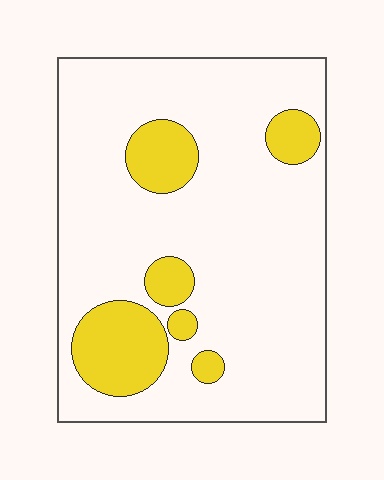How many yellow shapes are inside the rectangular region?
6.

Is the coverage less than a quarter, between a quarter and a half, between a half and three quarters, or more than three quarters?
Less than a quarter.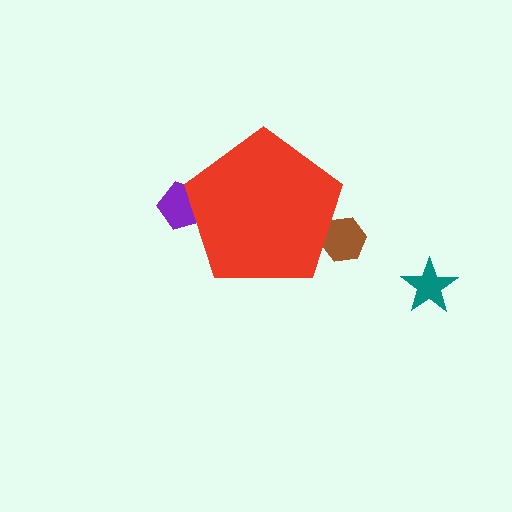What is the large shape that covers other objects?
A red pentagon.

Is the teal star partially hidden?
No, the teal star is fully visible.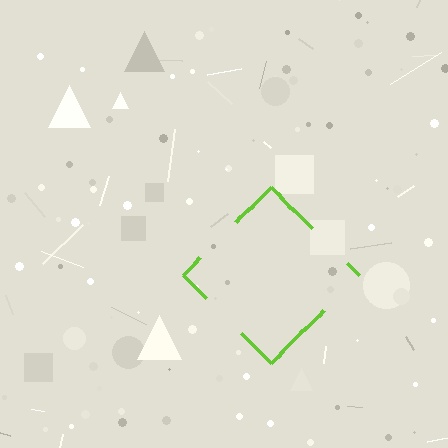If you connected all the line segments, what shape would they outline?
They would outline a diamond.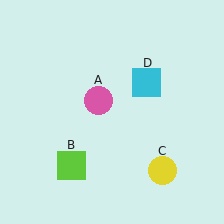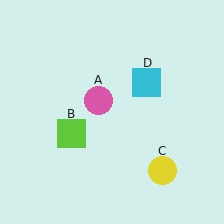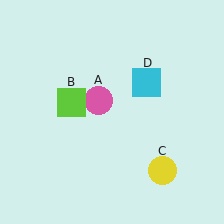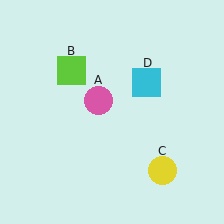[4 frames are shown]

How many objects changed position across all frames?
1 object changed position: lime square (object B).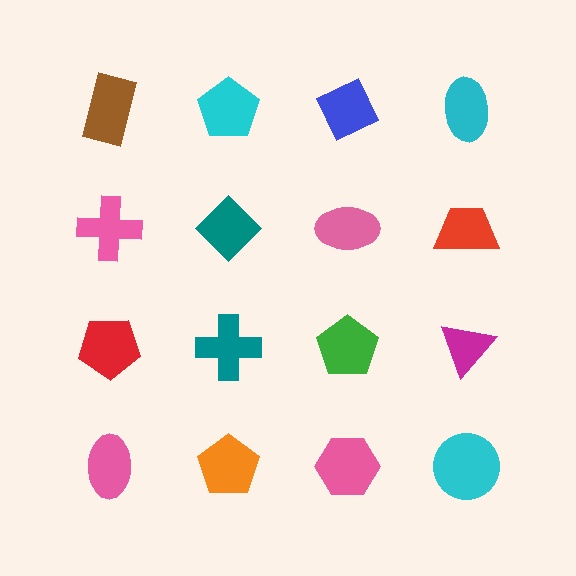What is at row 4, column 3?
A pink hexagon.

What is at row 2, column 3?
A pink ellipse.